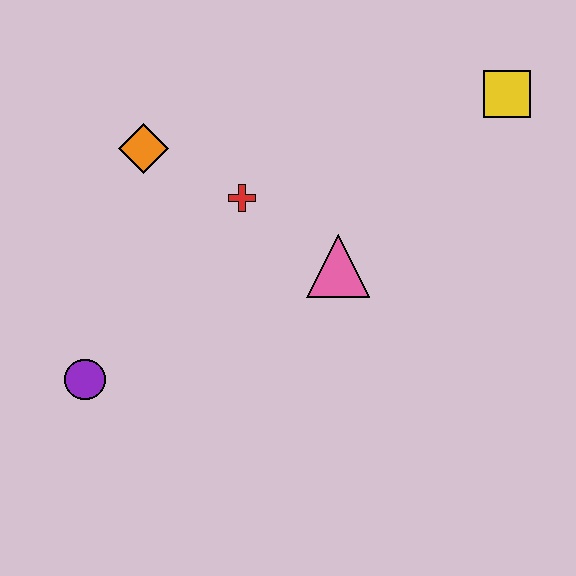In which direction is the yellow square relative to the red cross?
The yellow square is to the right of the red cross.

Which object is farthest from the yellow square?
The purple circle is farthest from the yellow square.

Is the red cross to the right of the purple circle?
Yes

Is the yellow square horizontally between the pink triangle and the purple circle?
No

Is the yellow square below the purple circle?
No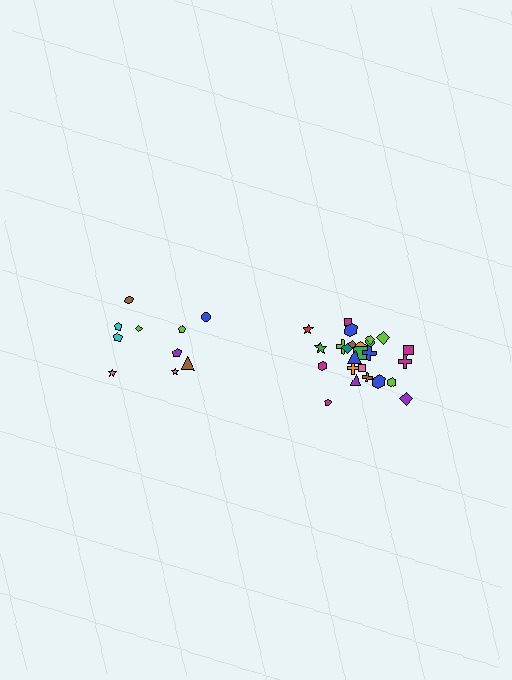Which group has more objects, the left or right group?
The right group.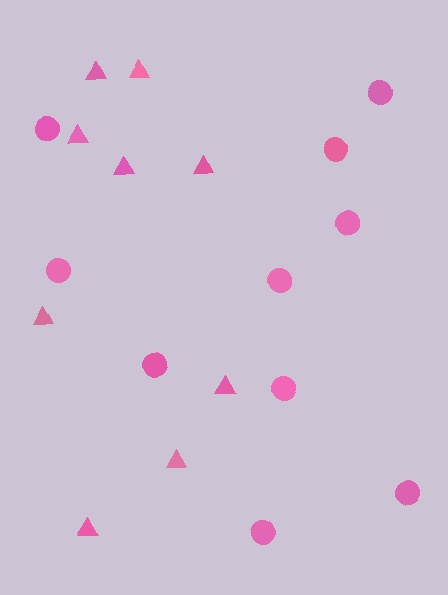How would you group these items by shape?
There are 2 groups: one group of triangles (9) and one group of circles (10).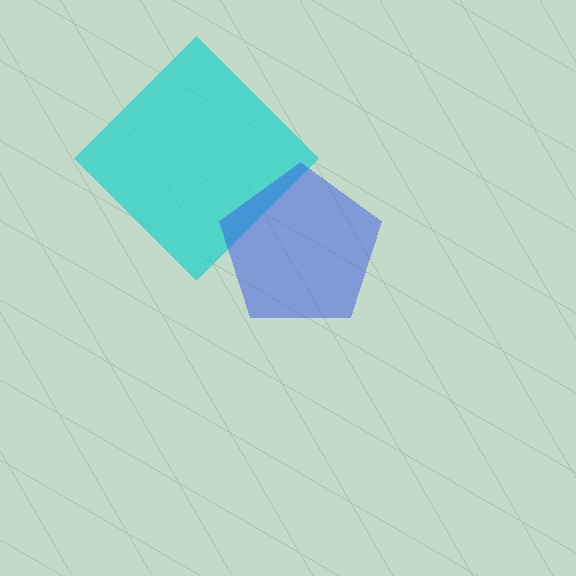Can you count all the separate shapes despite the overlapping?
Yes, there are 2 separate shapes.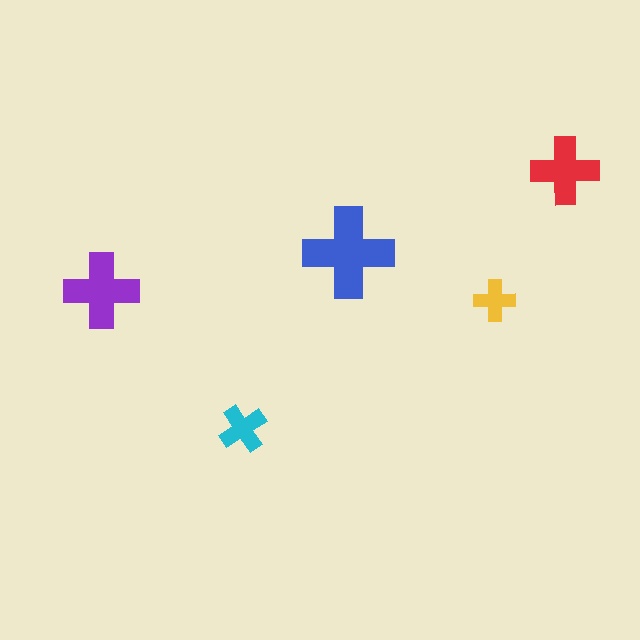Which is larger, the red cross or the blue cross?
The blue one.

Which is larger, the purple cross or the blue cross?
The blue one.